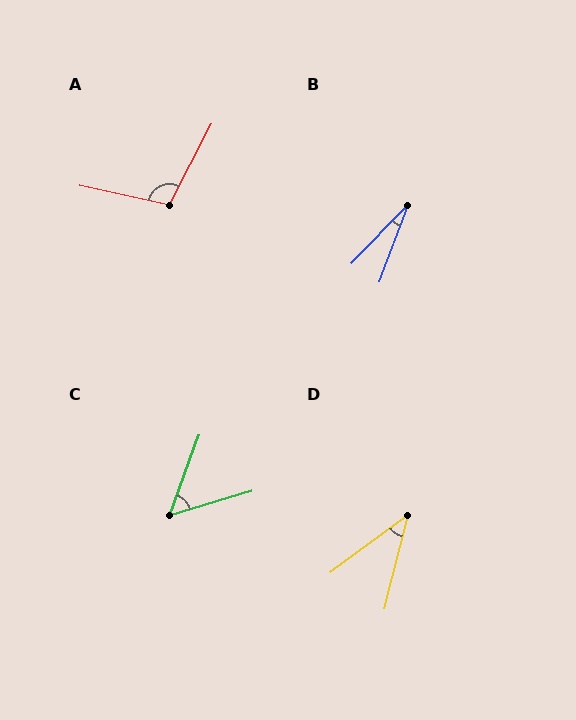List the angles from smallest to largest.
B (24°), D (39°), C (53°), A (106°).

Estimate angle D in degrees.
Approximately 39 degrees.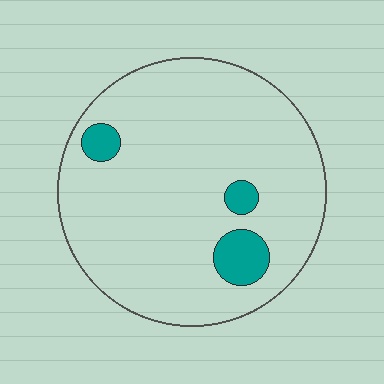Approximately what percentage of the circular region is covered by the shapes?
Approximately 10%.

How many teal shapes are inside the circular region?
3.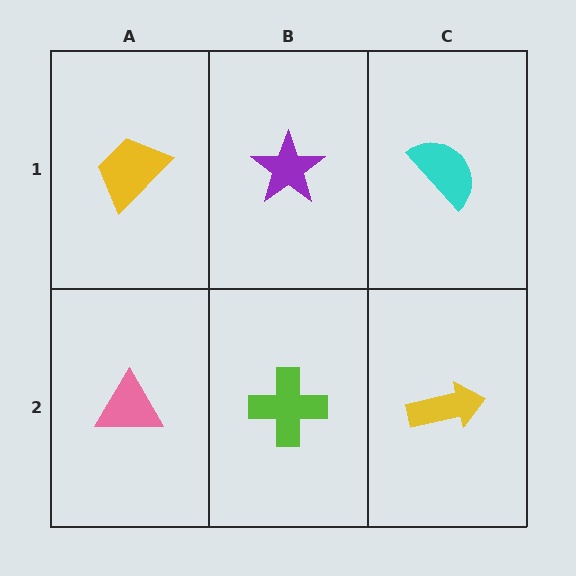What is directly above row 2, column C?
A cyan semicircle.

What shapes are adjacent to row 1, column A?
A pink triangle (row 2, column A), a purple star (row 1, column B).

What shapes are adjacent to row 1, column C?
A yellow arrow (row 2, column C), a purple star (row 1, column B).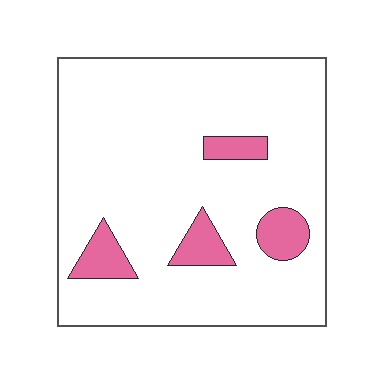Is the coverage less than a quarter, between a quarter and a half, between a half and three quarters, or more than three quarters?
Less than a quarter.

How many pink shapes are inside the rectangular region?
4.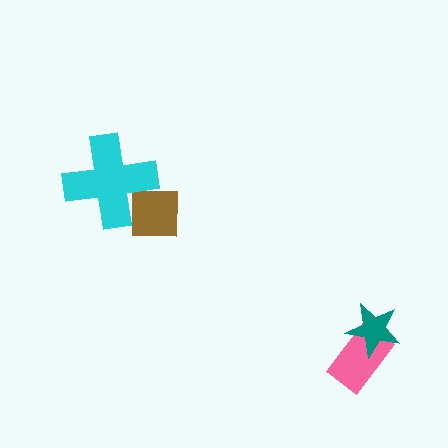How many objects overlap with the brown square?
1 object overlaps with the brown square.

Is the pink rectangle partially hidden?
Yes, it is partially covered by another shape.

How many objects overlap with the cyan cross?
1 object overlaps with the cyan cross.